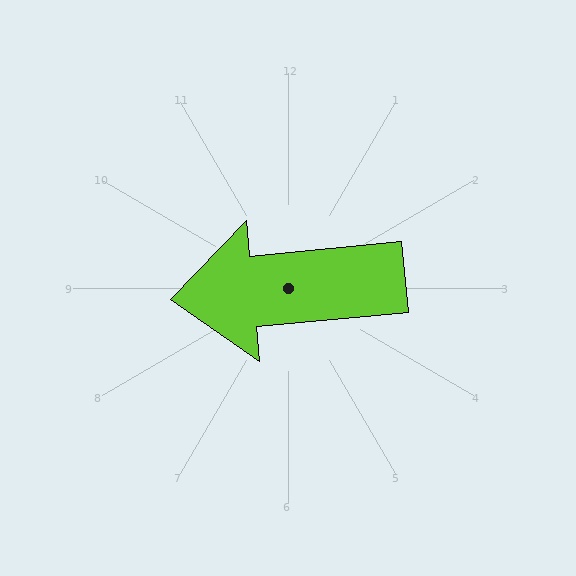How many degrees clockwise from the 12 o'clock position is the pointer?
Approximately 265 degrees.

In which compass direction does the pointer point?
West.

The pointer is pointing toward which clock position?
Roughly 9 o'clock.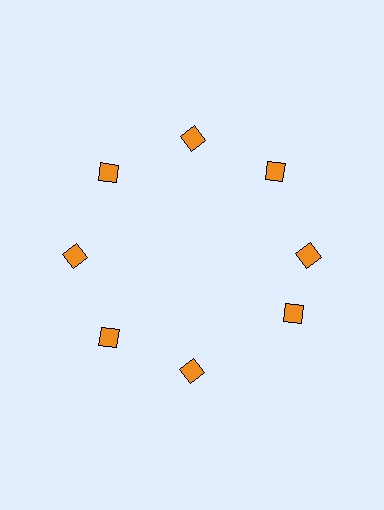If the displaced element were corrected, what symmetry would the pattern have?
It would have 8-fold rotational symmetry — the pattern would map onto itself every 45 degrees.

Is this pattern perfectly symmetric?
No. The 8 orange diamonds are arranged in a ring, but one element near the 4 o'clock position is rotated out of alignment along the ring, breaking the 8-fold rotational symmetry.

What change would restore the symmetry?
The symmetry would be restored by rotating it back into even spacing with its neighbors so that all 8 diamonds sit at equal angles and equal distance from the center.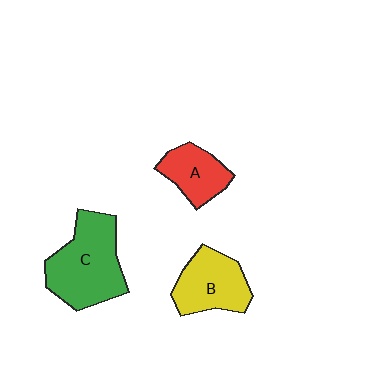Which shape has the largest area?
Shape C (green).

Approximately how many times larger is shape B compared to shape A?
Approximately 1.3 times.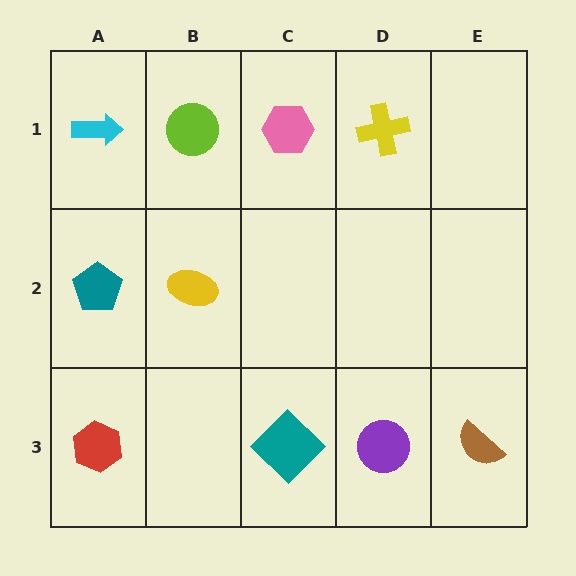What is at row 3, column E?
A brown semicircle.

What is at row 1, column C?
A pink hexagon.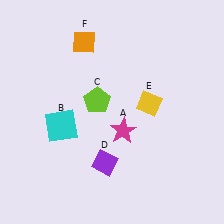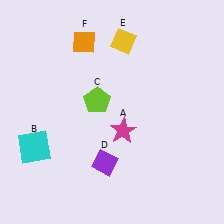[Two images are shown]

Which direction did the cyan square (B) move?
The cyan square (B) moved left.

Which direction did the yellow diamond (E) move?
The yellow diamond (E) moved up.